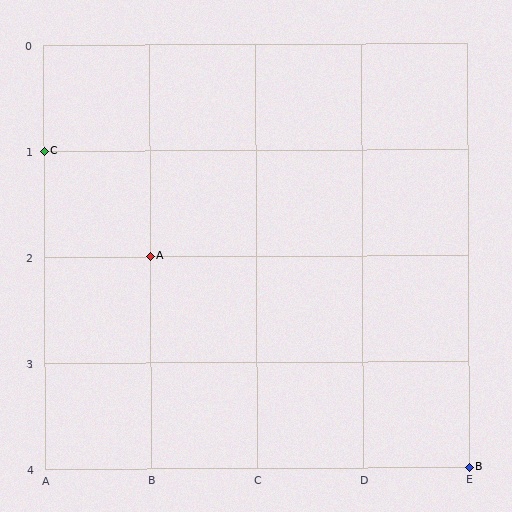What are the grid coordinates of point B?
Point B is at grid coordinates (E, 4).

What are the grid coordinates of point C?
Point C is at grid coordinates (A, 1).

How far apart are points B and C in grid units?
Points B and C are 4 columns and 3 rows apart (about 5.0 grid units diagonally).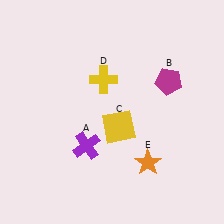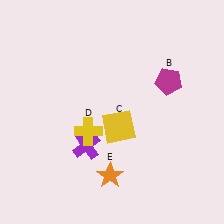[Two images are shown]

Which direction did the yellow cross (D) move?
The yellow cross (D) moved down.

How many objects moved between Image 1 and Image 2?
2 objects moved between the two images.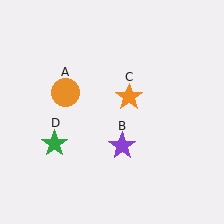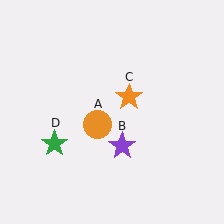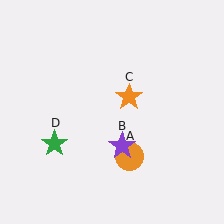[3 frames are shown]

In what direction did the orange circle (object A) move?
The orange circle (object A) moved down and to the right.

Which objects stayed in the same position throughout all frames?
Purple star (object B) and orange star (object C) and green star (object D) remained stationary.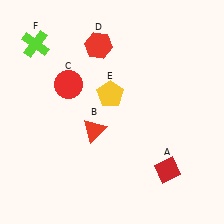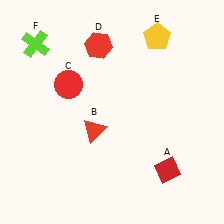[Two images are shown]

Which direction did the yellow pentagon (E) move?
The yellow pentagon (E) moved up.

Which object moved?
The yellow pentagon (E) moved up.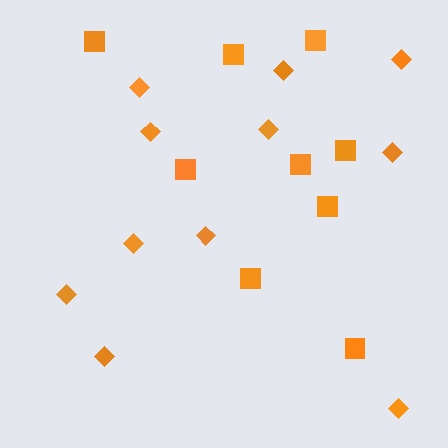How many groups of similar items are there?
There are 2 groups: one group of diamonds (11) and one group of squares (9).